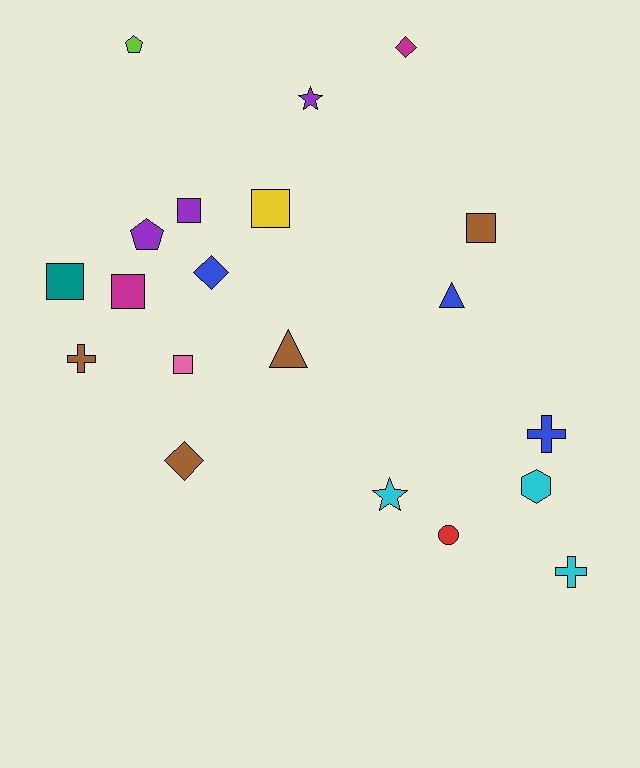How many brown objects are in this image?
There are 4 brown objects.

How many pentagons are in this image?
There are 2 pentagons.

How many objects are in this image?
There are 20 objects.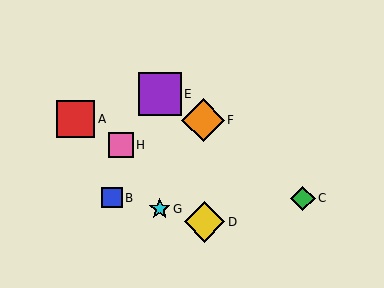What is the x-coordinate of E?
Object E is at x≈160.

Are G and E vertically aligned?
Yes, both are at x≈160.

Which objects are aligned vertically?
Objects E, G are aligned vertically.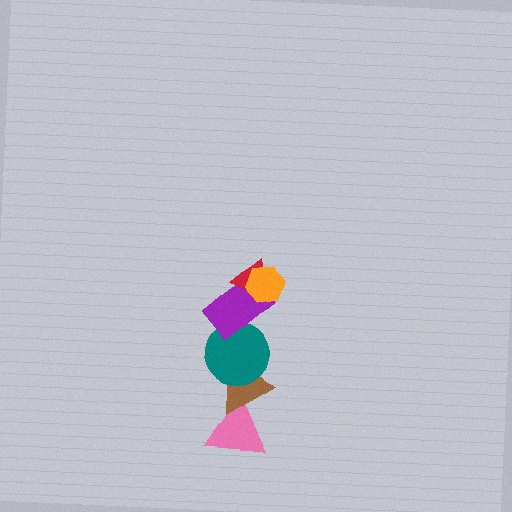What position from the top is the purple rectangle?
The purple rectangle is 3rd from the top.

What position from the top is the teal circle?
The teal circle is 4th from the top.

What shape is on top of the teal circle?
The purple rectangle is on top of the teal circle.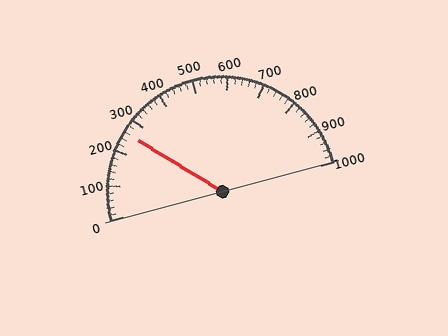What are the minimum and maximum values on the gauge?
The gauge ranges from 0 to 1000.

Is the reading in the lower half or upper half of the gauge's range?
The reading is in the lower half of the range (0 to 1000).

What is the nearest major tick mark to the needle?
The nearest major tick mark is 300.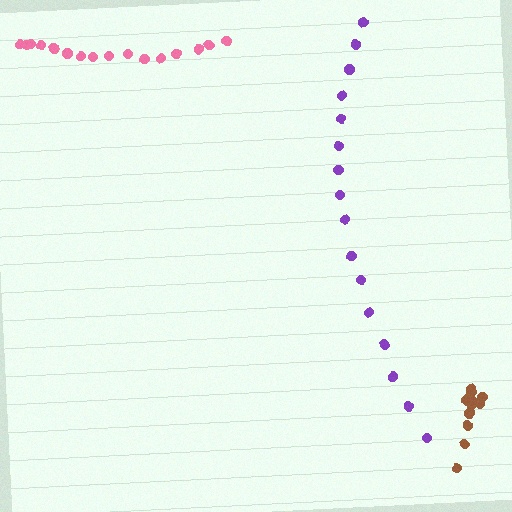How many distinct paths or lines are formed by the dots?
There are 3 distinct paths.